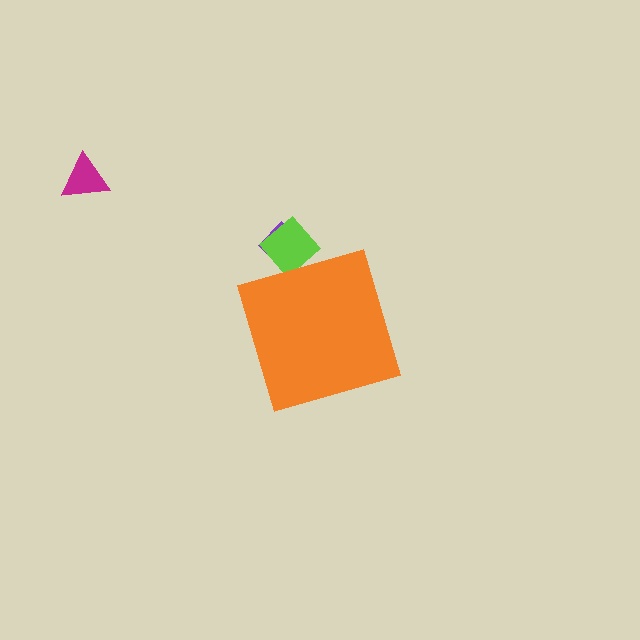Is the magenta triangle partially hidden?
No, the magenta triangle is fully visible.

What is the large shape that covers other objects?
An orange diamond.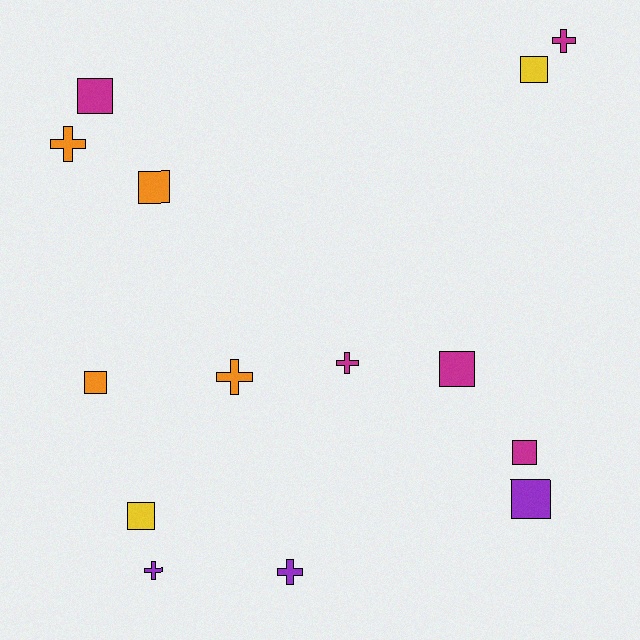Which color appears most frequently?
Magenta, with 5 objects.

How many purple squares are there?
There is 1 purple square.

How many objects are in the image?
There are 14 objects.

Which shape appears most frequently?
Square, with 8 objects.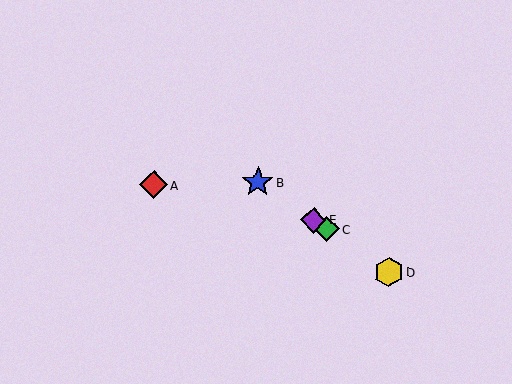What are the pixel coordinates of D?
Object D is at (389, 272).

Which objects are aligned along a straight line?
Objects B, C, D, E are aligned along a straight line.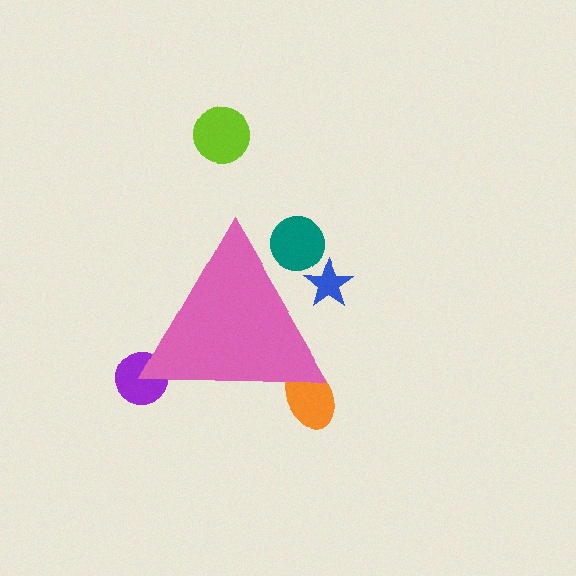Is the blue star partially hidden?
Yes, the blue star is partially hidden behind the pink triangle.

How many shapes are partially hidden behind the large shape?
4 shapes are partially hidden.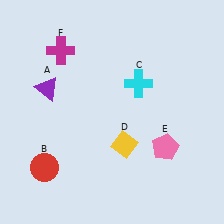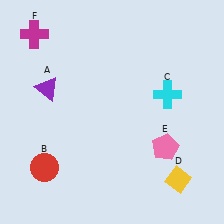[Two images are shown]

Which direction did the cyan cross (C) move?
The cyan cross (C) moved right.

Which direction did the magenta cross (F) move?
The magenta cross (F) moved left.